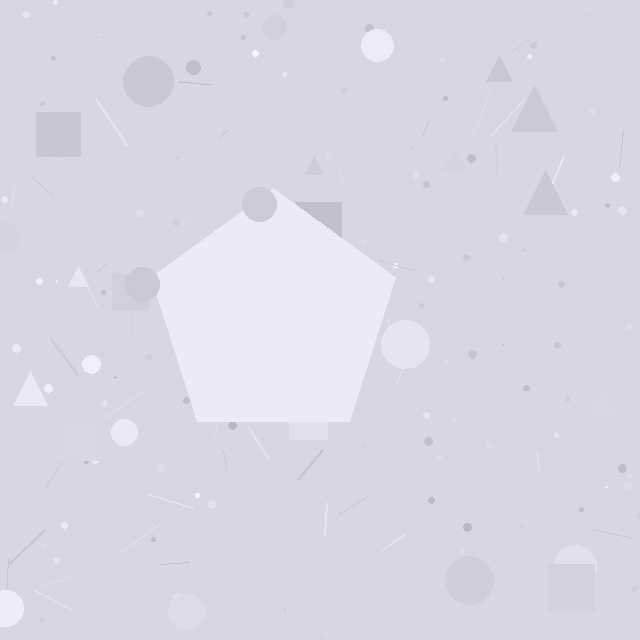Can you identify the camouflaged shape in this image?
The camouflaged shape is a pentagon.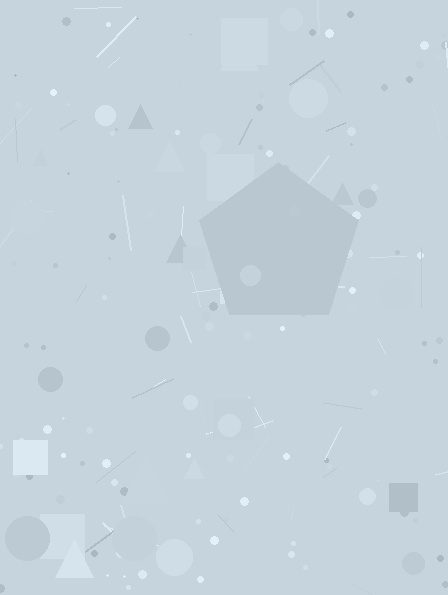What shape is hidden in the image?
A pentagon is hidden in the image.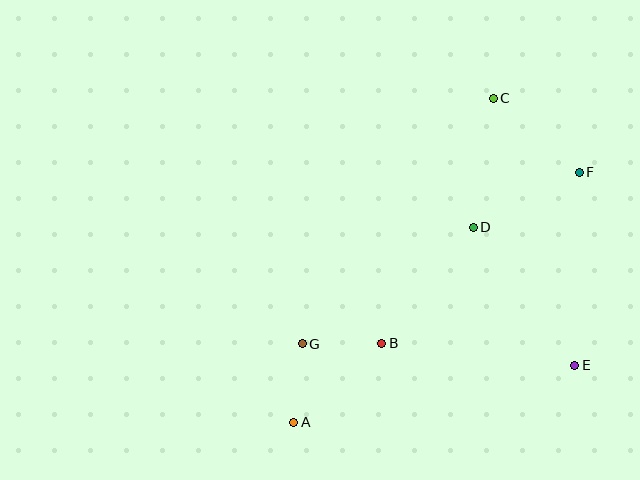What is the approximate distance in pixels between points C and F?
The distance between C and F is approximately 114 pixels.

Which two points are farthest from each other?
Points A and C are farthest from each other.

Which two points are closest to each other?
Points A and G are closest to each other.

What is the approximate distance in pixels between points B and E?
The distance between B and E is approximately 194 pixels.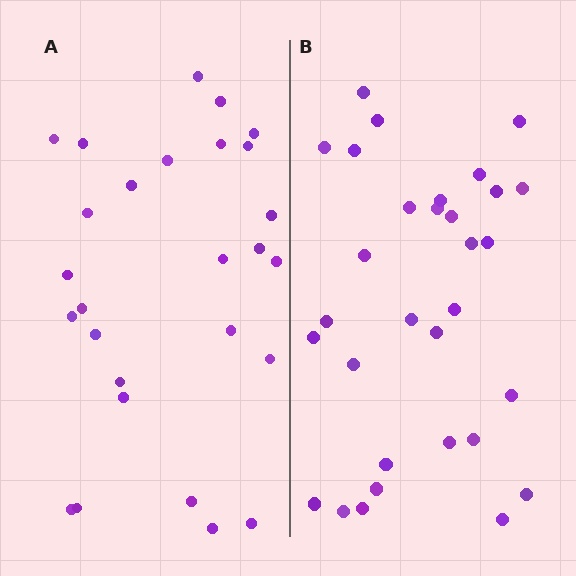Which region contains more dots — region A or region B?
Region B (the right region) has more dots.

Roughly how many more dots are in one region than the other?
Region B has about 4 more dots than region A.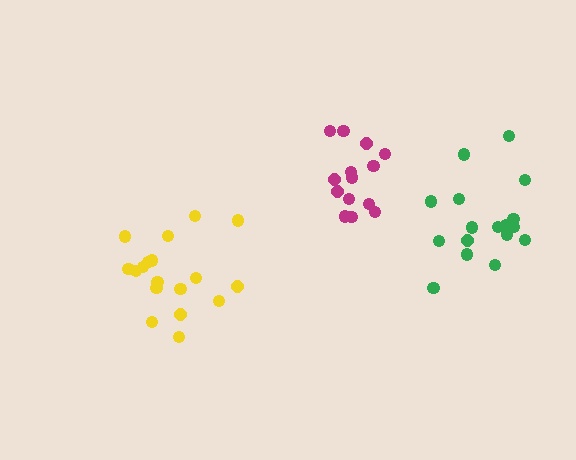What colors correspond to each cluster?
The clusters are colored: yellow, magenta, green.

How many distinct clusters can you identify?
There are 3 distinct clusters.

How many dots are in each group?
Group 1: 18 dots, Group 2: 14 dots, Group 3: 17 dots (49 total).